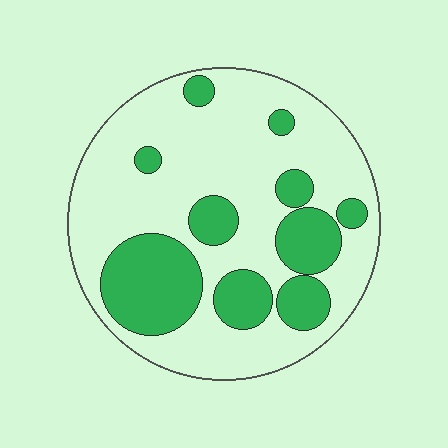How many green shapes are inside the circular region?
10.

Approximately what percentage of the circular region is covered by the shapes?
Approximately 30%.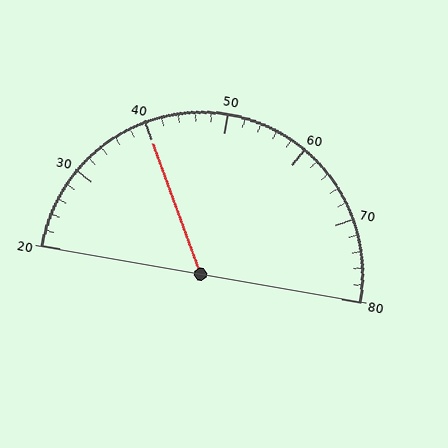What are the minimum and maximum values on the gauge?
The gauge ranges from 20 to 80.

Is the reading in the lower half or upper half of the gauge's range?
The reading is in the lower half of the range (20 to 80).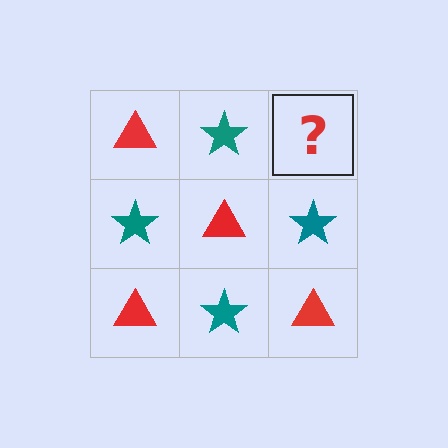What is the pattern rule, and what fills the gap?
The rule is that it alternates red triangle and teal star in a checkerboard pattern. The gap should be filled with a red triangle.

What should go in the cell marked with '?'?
The missing cell should contain a red triangle.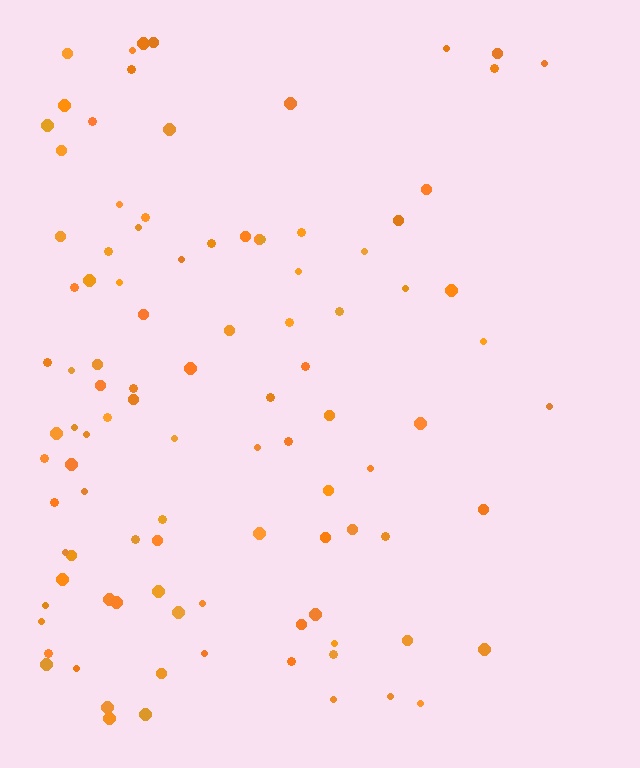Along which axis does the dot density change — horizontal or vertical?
Horizontal.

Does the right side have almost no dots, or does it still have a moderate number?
Still a moderate number, just noticeably fewer than the left.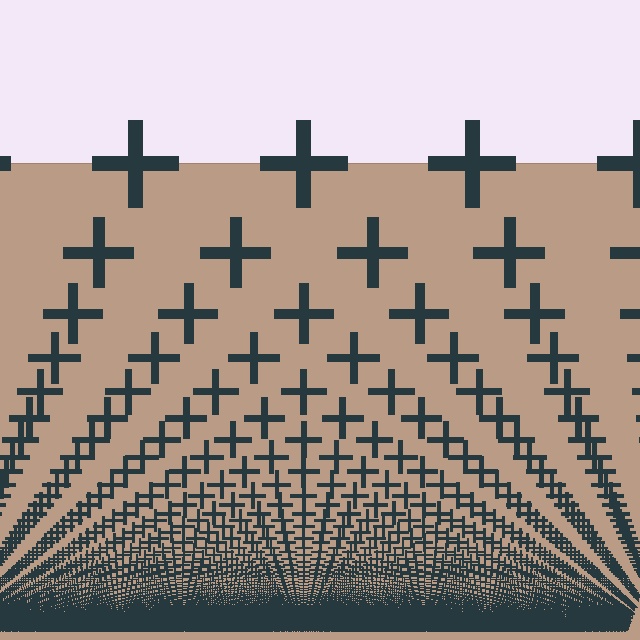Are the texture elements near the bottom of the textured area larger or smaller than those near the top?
Smaller. The gradient is inverted — elements near the bottom are smaller and denser.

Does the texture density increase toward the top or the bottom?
Density increases toward the bottom.